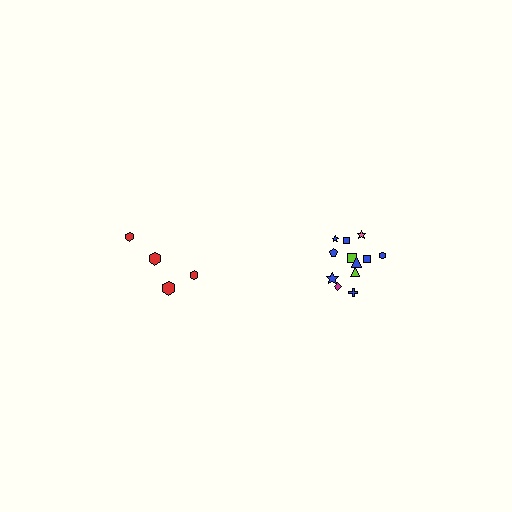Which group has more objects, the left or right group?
The right group.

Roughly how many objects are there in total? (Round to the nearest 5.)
Roughly 15 objects in total.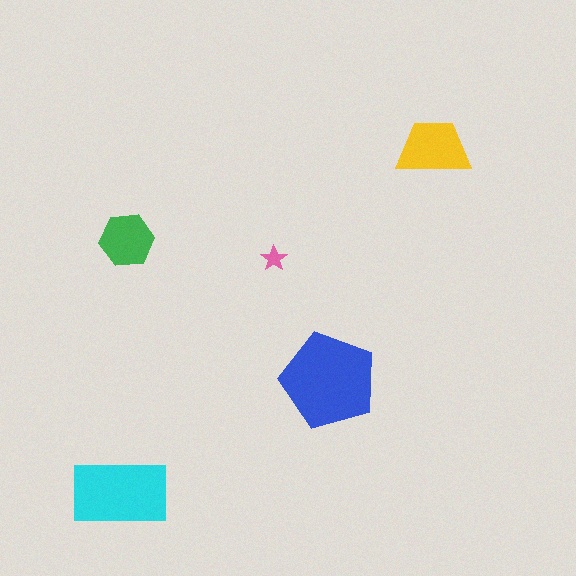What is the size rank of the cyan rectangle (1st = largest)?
2nd.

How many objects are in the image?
There are 5 objects in the image.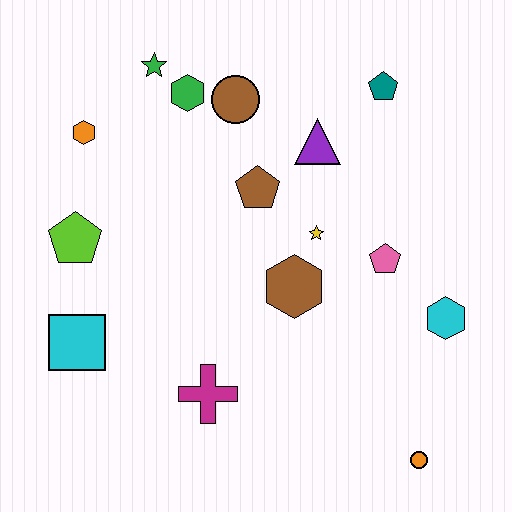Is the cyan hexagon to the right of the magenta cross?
Yes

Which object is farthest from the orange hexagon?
The orange circle is farthest from the orange hexagon.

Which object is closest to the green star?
The green hexagon is closest to the green star.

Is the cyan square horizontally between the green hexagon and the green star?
No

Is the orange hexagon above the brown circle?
No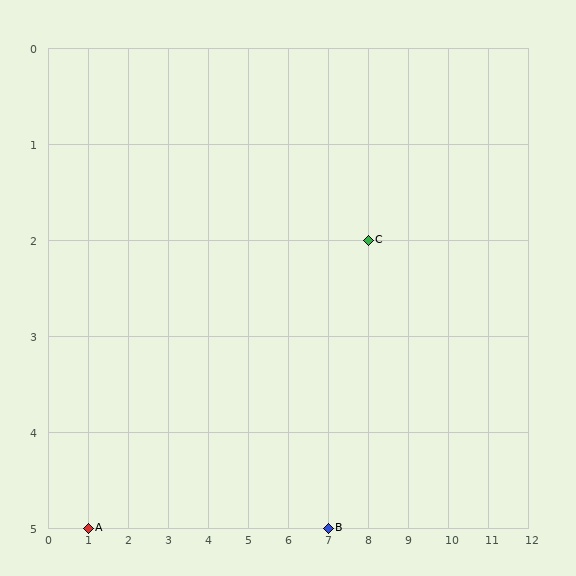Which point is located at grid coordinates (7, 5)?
Point B is at (7, 5).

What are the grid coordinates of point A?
Point A is at grid coordinates (1, 5).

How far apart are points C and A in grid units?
Points C and A are 7 columns and 3 rows apart (about 7.6 grid units diagonally).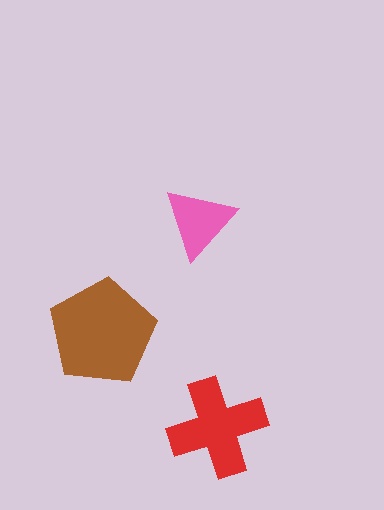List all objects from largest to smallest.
The brown pentagon, the red cross, the pink triangle.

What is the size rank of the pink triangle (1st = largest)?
3rd.